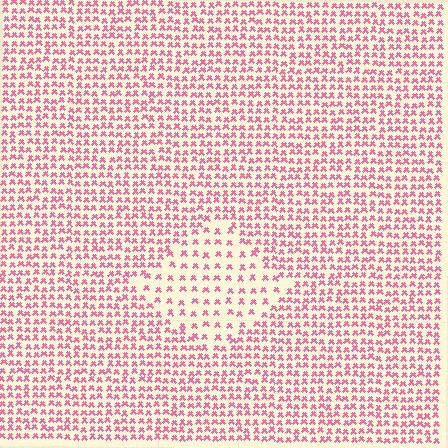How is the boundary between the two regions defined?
The boundary is defined by a change in element density (approximately 2.1x ratio). All elements are the same color, size, and shape.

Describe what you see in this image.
The image contains small pink elements arranged at two different densities. A diamond-shaped region is visible where the elements are less densely packed than the surrounding area.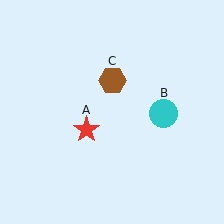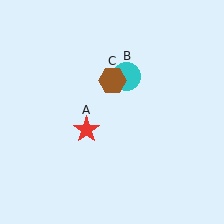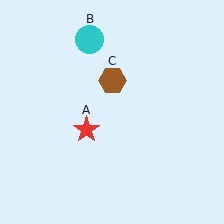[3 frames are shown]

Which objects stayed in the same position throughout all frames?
Red star (object A) and brown hexagon (object C) remained stationary.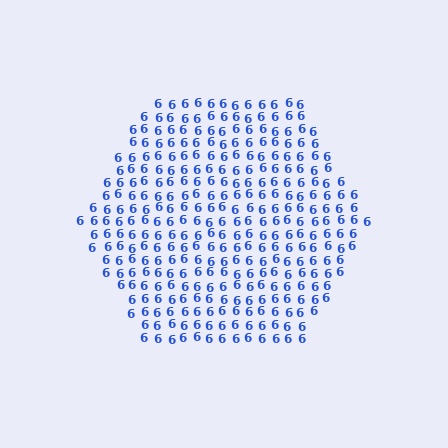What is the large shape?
The large shape is a hexagon.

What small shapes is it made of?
It is made of small digit 6's.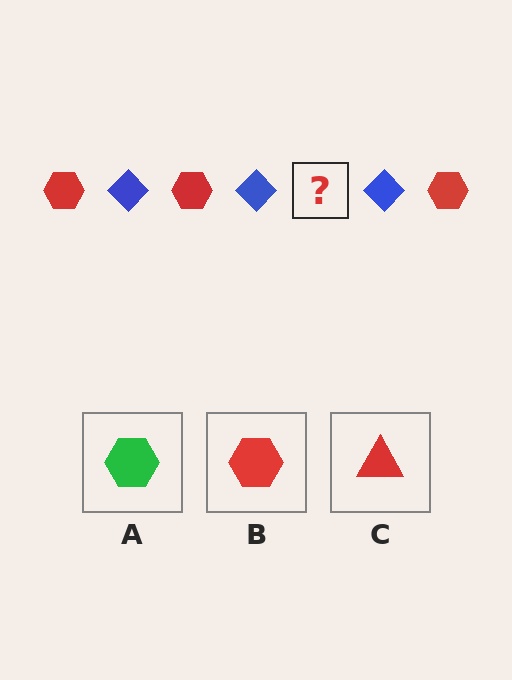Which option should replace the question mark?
Option B.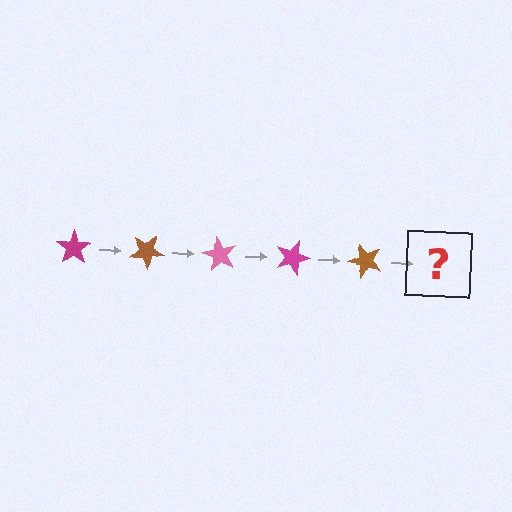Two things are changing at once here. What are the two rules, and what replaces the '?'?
The two rules are that it rotates 30 degrees each step and the color cycles through magenta, brown, and pink. The '?' should be a pink star, rotated 150 degrees from the start.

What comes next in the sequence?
The next element should be a pink star, rotated 150 degrees from the start.